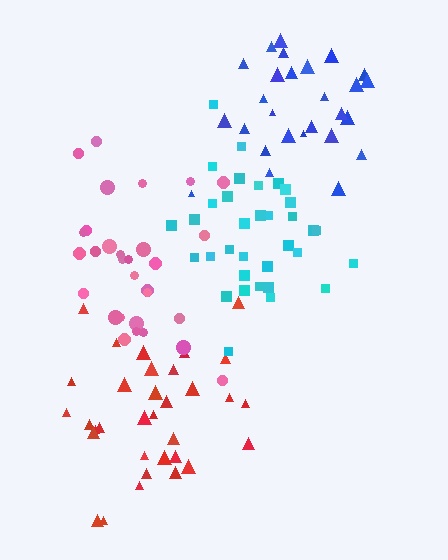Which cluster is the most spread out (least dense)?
Pink.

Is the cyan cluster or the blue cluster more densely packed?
Blue.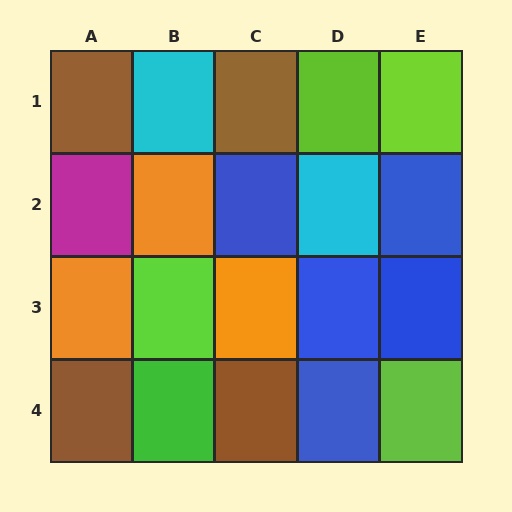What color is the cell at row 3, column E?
Blue.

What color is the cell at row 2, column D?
Cyan.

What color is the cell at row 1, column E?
Lime.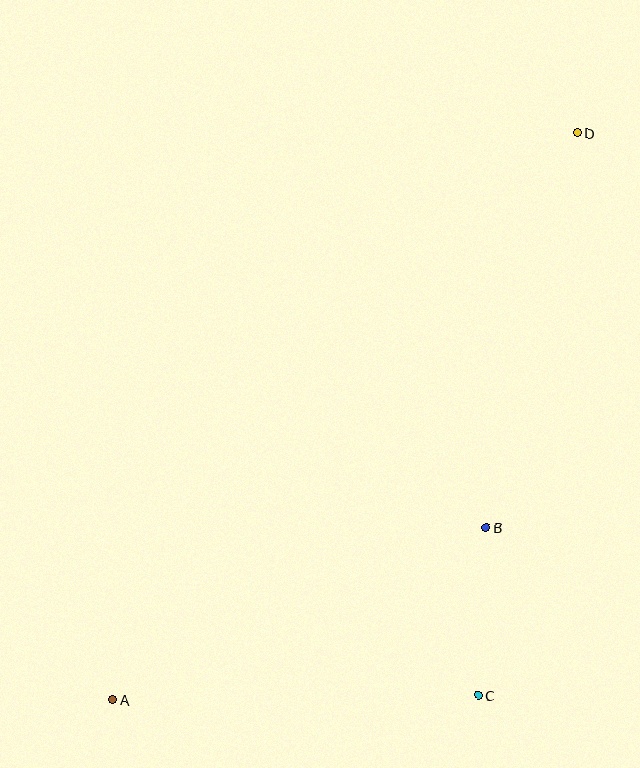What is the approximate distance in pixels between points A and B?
The distance between A and B is approximately 411 pixels.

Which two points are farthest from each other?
Points A and D are farthest from each other.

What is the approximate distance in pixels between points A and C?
The distance between A and C is approximately 365 pixels.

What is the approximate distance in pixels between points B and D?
The distance between B and D is approximately 405 pixels.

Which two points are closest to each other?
Points B and C are closest to each other.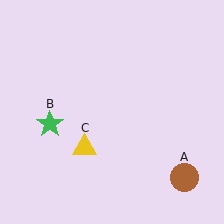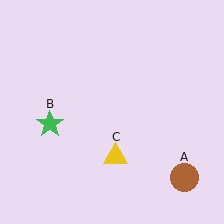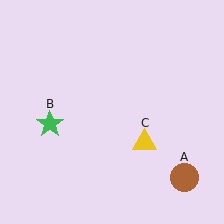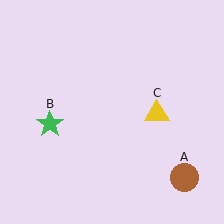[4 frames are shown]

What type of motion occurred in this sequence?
The yellow triangle (object C) rotated counterclockwise around the center of the scene.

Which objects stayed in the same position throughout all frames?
Brown circle (object A) and green star (object B) remained stationary.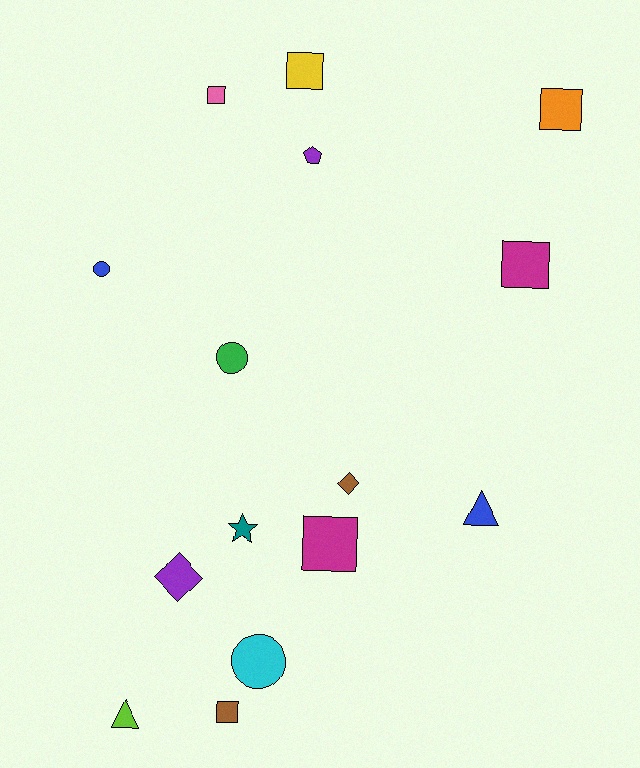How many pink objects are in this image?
There is 1 pink object.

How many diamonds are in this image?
There are 2 diamonds.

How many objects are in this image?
There are 15 objects.